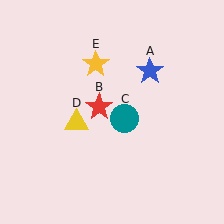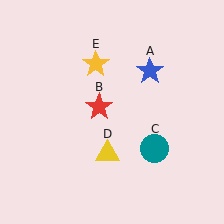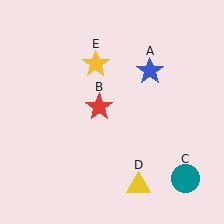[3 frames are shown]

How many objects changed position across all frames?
2 objects changed position: teal circle (object C), yellow triangle (object D).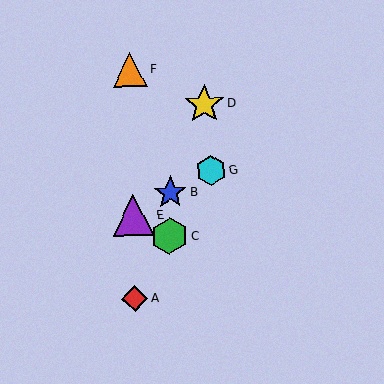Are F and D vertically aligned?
No, F is at x≈130 and D is at x≈204.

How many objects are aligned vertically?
3 objects (A, E, F) are aligned vertically.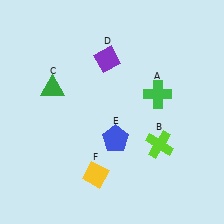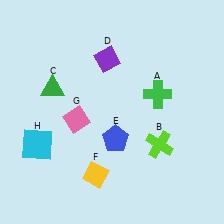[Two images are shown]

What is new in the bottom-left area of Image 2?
A pink diamond (G) was added in the bottom-left area of Image 2.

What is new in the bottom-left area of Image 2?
A cyan square (H) was added in the bottom-left area of Image 2.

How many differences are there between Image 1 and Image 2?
There are 2 differences between the two images.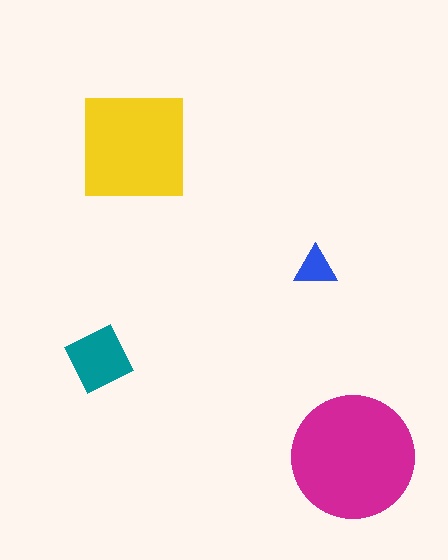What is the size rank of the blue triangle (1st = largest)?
4th.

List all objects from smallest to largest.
The blue triangle, the teal diamond, the yellow square, the magenta circle.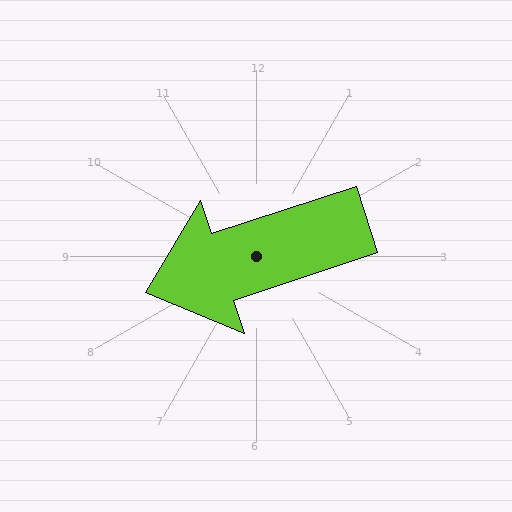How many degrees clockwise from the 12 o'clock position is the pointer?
Approximately 252 degrees.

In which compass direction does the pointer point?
West.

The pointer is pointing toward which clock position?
Roughly 8 o'clock.